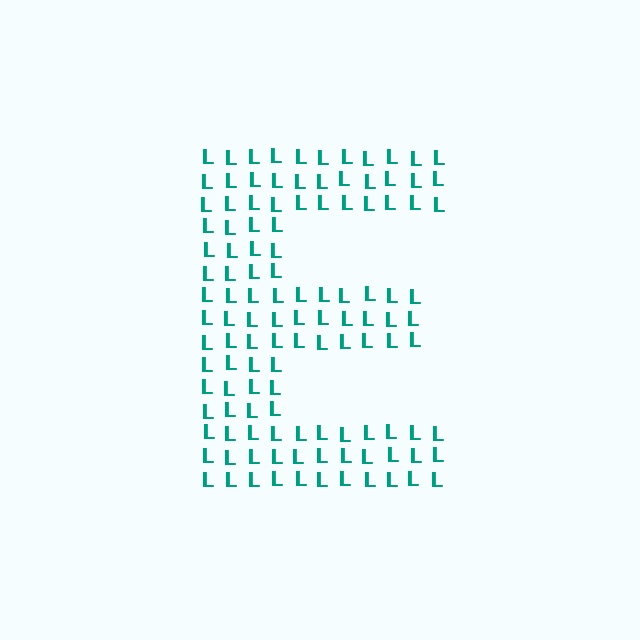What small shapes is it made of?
It is made of small letter L's.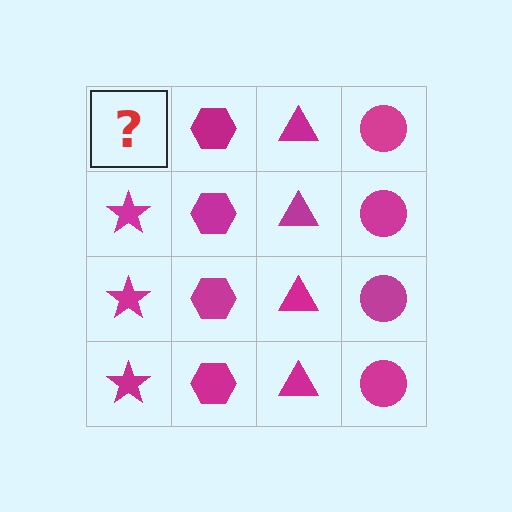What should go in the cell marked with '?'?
The missing cell should contain a magenta star.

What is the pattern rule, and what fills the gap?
The rule is that each column has a consistent shape. The gap should be filled with a magenta star.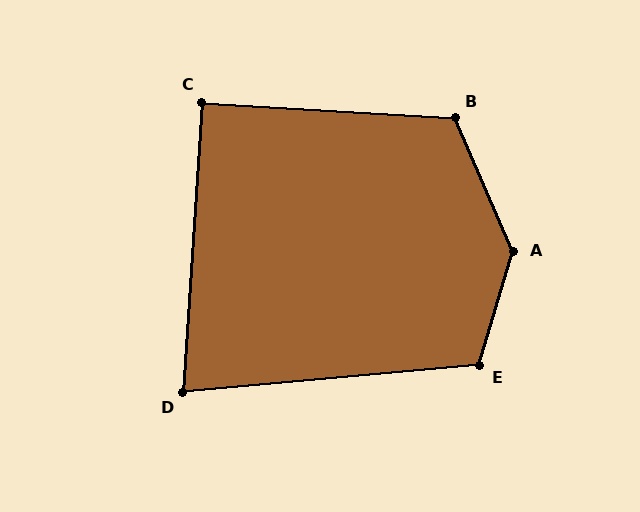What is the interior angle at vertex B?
Approximately 117 degrees (obtuse).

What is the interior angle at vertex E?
Approximately 112 degrees (obtuse).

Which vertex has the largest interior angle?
A, at approximately 140 degrees.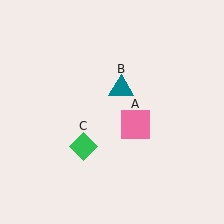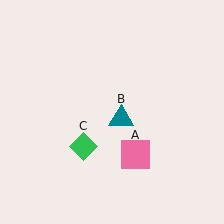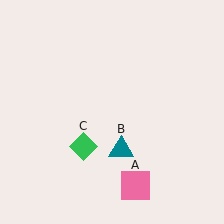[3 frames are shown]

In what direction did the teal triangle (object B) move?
The teal triangle (object B) moved down.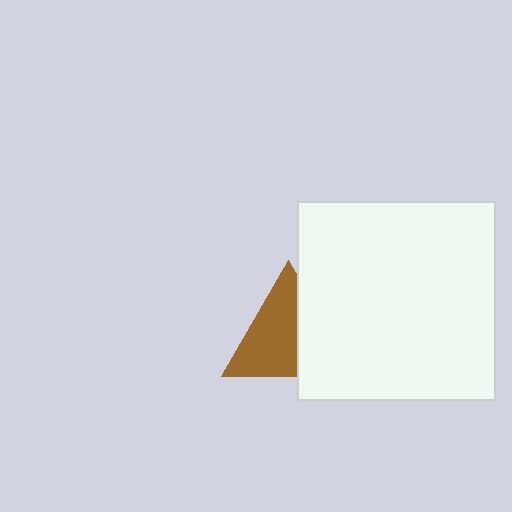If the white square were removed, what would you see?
You would see the complete brown triangle.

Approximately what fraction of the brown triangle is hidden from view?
Roughly 38% of the brown triangle is hidden behind the white square.